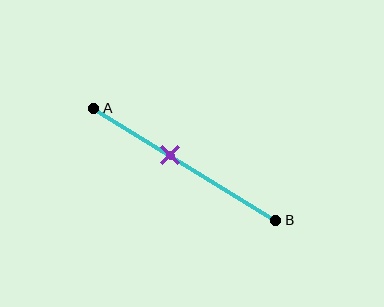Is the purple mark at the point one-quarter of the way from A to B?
No, the mark is at about 40% from A, not at the 25% one-quarter point.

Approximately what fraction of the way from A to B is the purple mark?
The purple mark is approximately 40% of the way from A to B.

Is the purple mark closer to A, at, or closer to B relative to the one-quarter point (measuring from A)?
The purple mark is closer to point B than the one-quarter point of segment AB.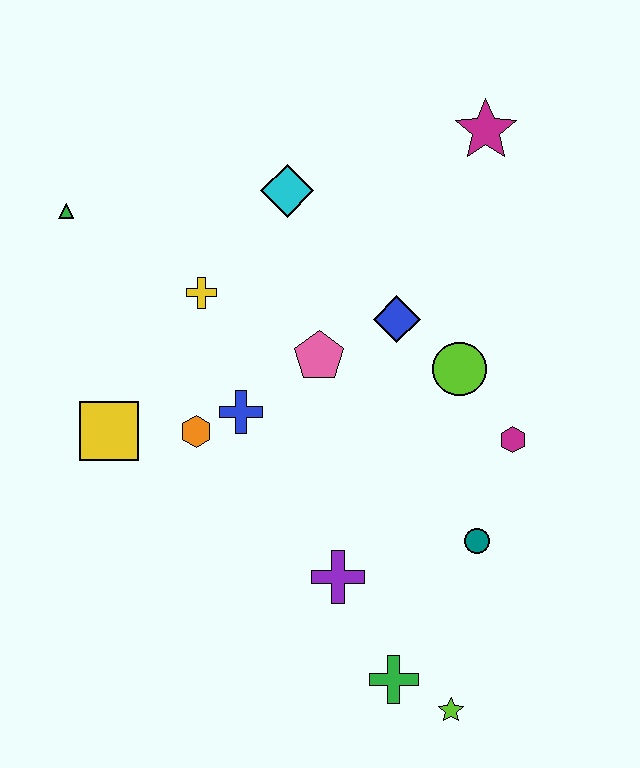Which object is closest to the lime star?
The green cross is closest to the lime star.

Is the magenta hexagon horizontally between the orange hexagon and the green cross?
No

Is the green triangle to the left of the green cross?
Yes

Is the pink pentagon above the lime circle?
Yes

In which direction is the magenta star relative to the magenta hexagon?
The magenta star is above the magenta hexagon.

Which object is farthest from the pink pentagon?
The lime star is farthest from the pink pentagon.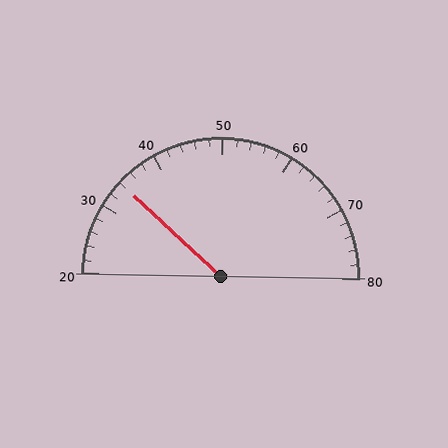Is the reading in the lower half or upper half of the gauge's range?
The reading is in the lower half of the range (20 to 80).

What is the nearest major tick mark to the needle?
The nearest major tick mark is 30.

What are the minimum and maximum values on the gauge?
The gauge ranges from 20 to 80.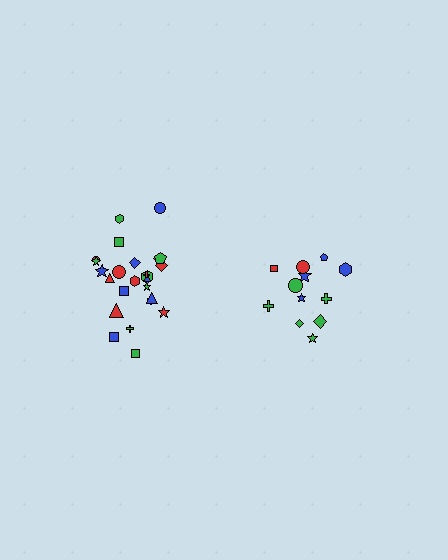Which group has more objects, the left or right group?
The left group.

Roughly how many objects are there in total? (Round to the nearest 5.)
Roughly 35 objects in total.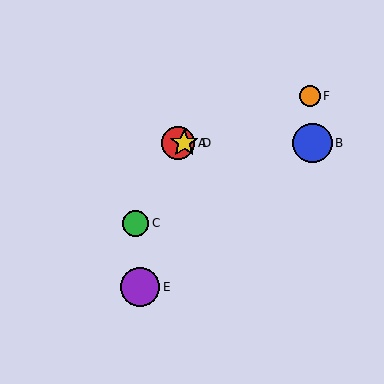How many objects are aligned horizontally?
3 objects (A, B, D) are aligned horizontally.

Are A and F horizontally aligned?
No, A is at y≈143 and F is at y≈96.